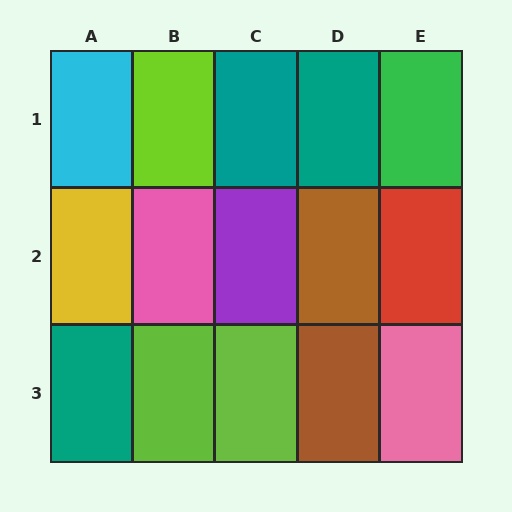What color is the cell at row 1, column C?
Teal.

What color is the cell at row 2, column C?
Purple.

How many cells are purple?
1 cell is purple.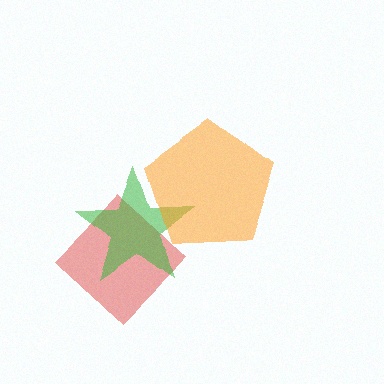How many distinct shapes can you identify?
There are 3 distinct shapes: a red diamond, a green star, an orange pentagon.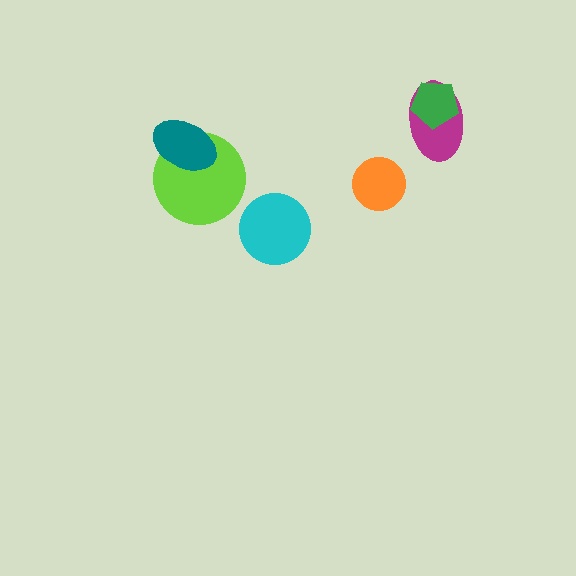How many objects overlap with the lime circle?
1 object overlaps with the lime circle.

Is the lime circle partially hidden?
Yes, it is partially covered by another shape.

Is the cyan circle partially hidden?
No, no other shape covers it.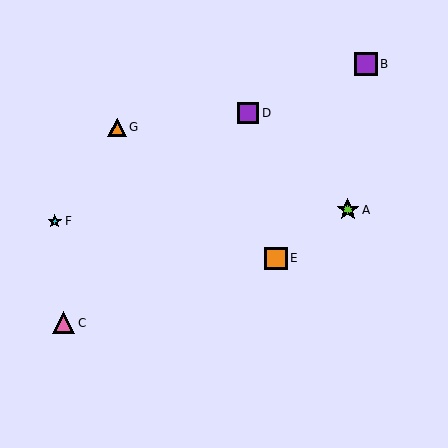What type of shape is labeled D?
Shape D is a purple square.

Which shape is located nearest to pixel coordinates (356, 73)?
The purple square (labeled B) at (366, 64) is nearest to that location.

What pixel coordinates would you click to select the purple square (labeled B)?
Click at (366, 64) to select the purple square B.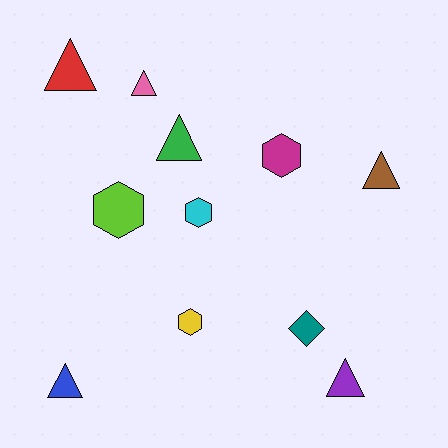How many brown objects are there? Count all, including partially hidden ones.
There is 1 brown object.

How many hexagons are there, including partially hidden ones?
There are 4 hexagons.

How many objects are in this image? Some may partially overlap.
There are 11 objects.